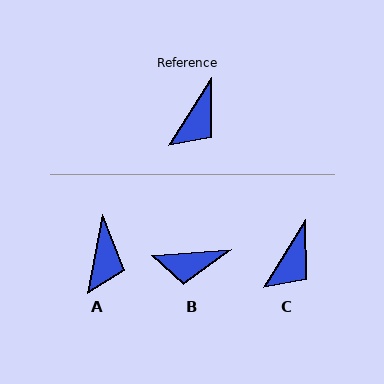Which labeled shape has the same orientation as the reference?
C.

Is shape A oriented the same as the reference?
No, it is off by about 21 degrees.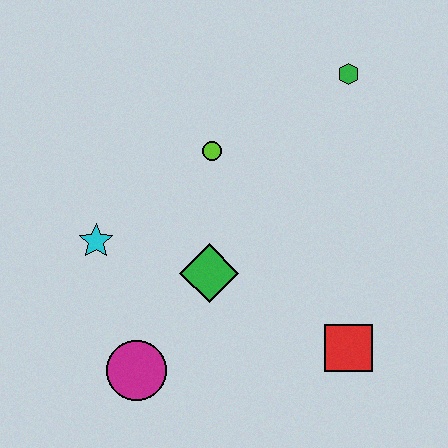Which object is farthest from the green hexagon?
The magenta circle is farthest from the green hexagon.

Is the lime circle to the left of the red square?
Yes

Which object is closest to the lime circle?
The green diamond is closest to the lime circle.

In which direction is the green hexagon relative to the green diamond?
The green hexagon is above the green diamond.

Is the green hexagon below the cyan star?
No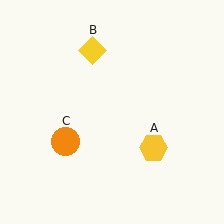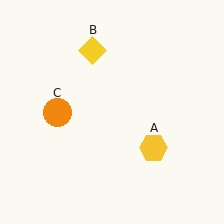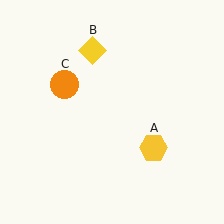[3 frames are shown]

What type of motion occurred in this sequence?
The orange circle (object C) rotated clockwise around the center of the scene.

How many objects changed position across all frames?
1 object changed position: orange circle (object C).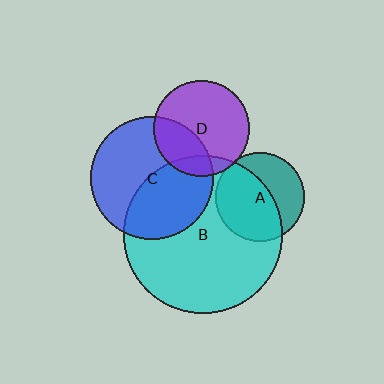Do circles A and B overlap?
Yes.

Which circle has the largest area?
Circle B (cyan).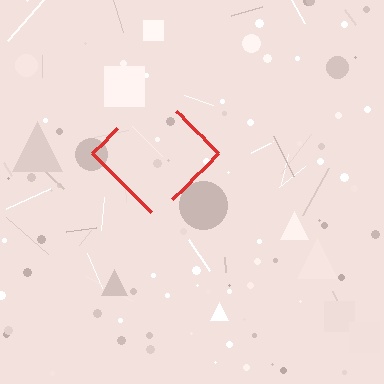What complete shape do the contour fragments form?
The contour fragments form a diamond.